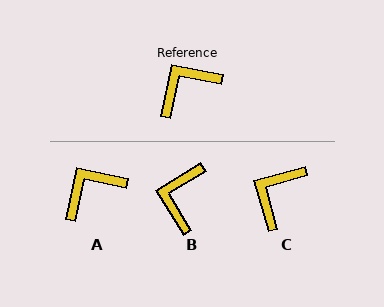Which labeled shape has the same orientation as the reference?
A.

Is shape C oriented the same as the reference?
No, it is off by about 27 degrees.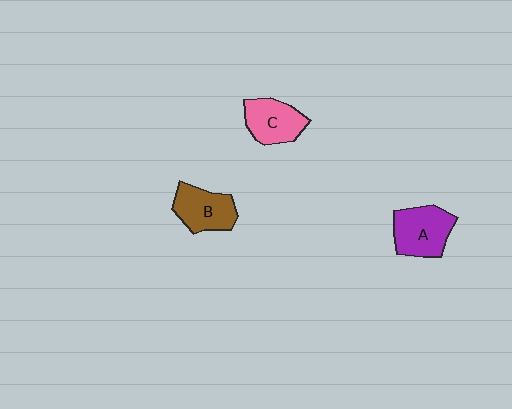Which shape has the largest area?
Shape A (purple).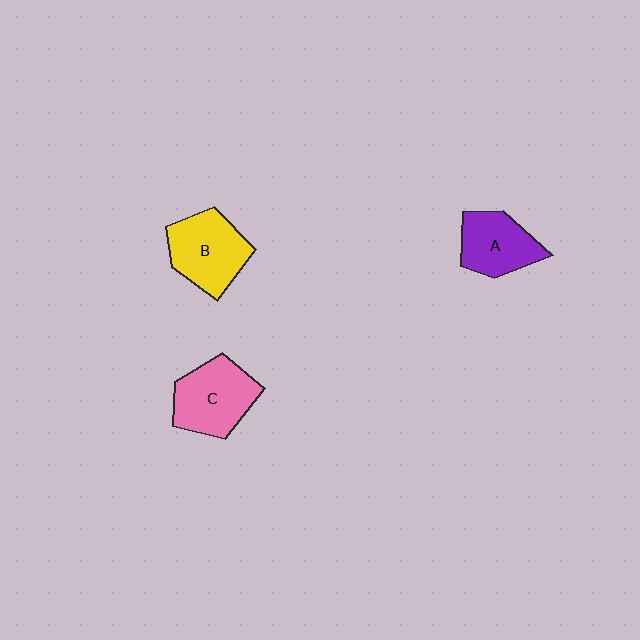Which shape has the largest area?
Shape C (pink).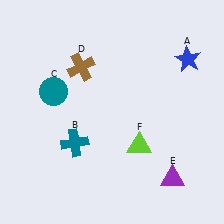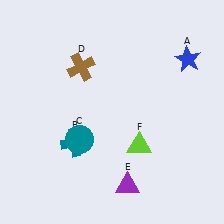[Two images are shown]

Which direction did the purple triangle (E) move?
The purple triangle (E) moved left.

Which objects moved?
The objects that moved are: the teal circle (C), the purple triangle (E).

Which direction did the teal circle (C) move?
The teal circle (C) moved down.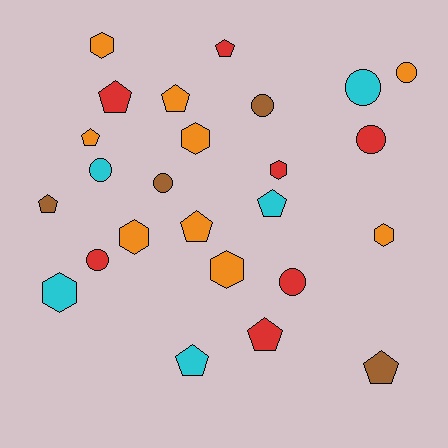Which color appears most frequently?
Orange, with 9 objects.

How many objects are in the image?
There are 25 objects.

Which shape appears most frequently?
Pentagon, with 10 objects.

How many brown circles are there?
There are 2 brown circles.